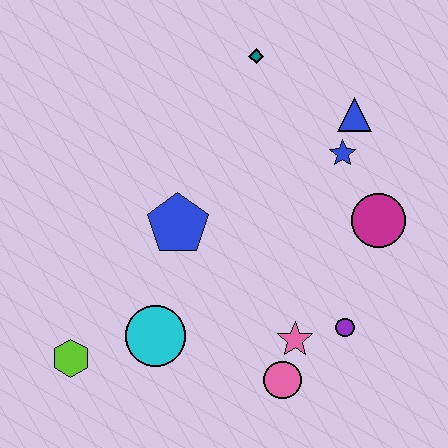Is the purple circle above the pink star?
Yes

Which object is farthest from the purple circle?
The teal diamond is farthest from the purple circle.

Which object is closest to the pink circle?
The pink star is closest to the pink circle.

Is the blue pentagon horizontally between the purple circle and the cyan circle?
Yes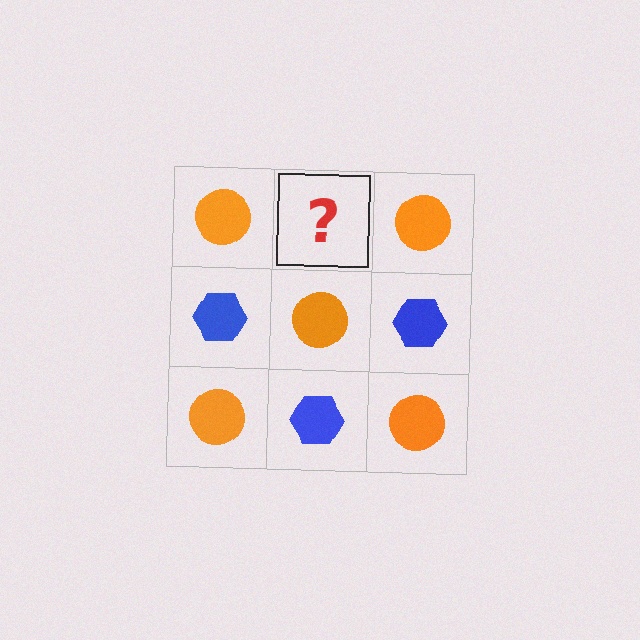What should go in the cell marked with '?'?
The missing cell should contain a blue hexagon.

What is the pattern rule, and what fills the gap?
The rule is that it alternates orange circle and blue hexagon in a checkerboard pattern. The gap should be filled with a blue hexagon.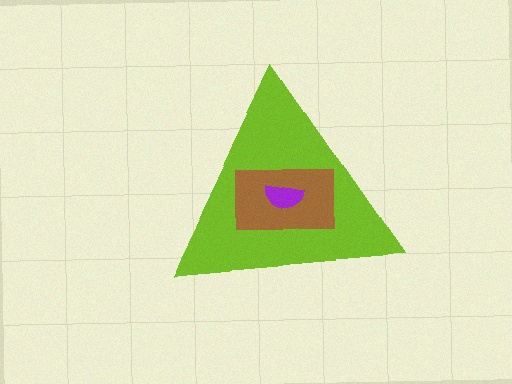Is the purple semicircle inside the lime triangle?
Yes.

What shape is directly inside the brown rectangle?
The purple semicircle.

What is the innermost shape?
The purple semicircle.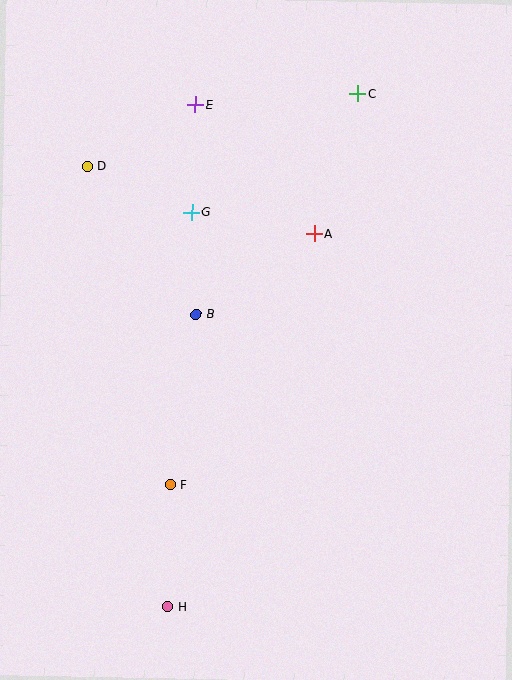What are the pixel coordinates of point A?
Point A is at (314, 234).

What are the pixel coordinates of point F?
Point F is at (170, 484).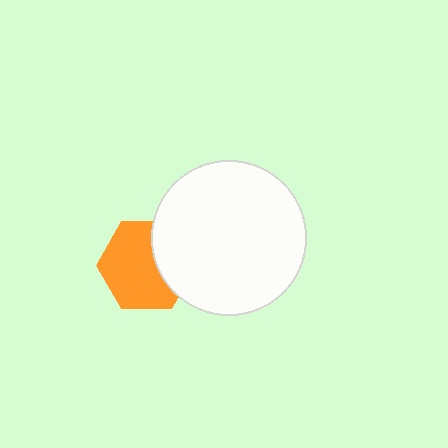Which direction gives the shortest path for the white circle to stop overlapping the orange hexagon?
Moving right gives the shortest separation.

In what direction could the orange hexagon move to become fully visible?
The orange hexagon could move left. That would shift it out from behind the white circle entirely.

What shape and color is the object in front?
The object in front is a white circle.